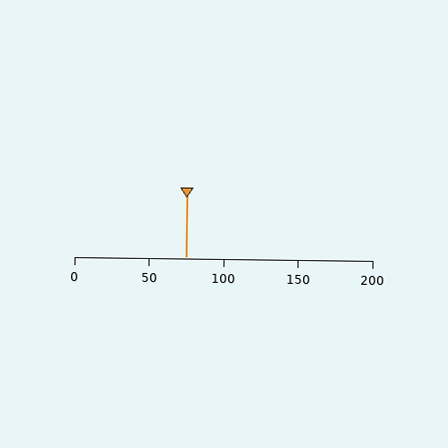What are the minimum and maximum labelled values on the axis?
The axis runs from 0 to 200.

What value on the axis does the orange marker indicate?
The marker indicates approximately 75.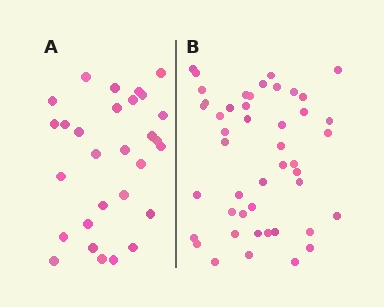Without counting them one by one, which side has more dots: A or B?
Region B (the right region) has more dots.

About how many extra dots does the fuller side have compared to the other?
Region B has approximately 15 more dots than region A.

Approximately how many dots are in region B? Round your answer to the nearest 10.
About 50 dots. (The exact count is 46, which rounds to 50.)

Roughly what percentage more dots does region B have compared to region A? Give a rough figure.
About 60% more.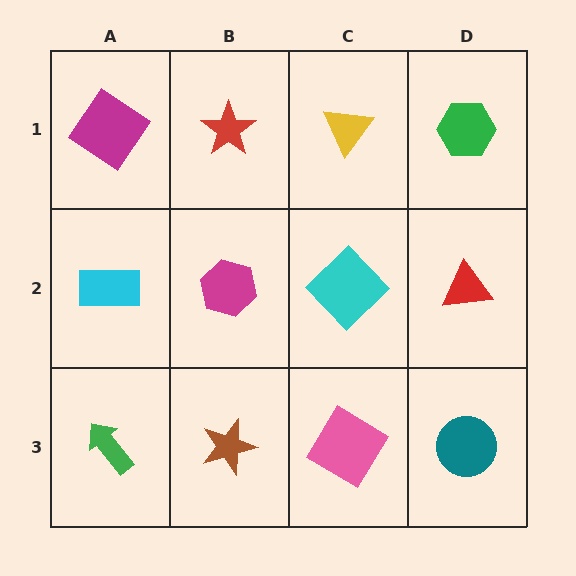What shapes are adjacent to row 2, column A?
A magenta diamond (row 1, column A), a green arrow (row 3, column A), a magenta hexagon (row 2, column B).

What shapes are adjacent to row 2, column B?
A red star (row 1, column B), a brown star (row 3, column B), a cyan rectangle (row 2, column A), a cyan diamond (row 2, column C).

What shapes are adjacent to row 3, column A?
A cyan rectangle (row 2, column A), a brown star (row 3, column B).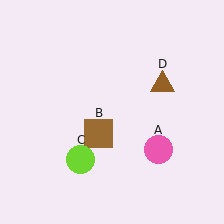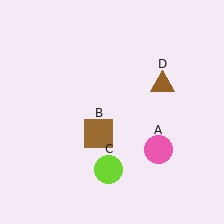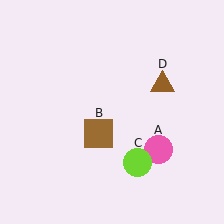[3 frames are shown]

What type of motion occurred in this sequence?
The lime circle (object C) rotated counterclockwise around the center of the scene.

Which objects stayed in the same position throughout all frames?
Pink circle (object A) and brown square (object B) and brown triangle (object D) remained stationary.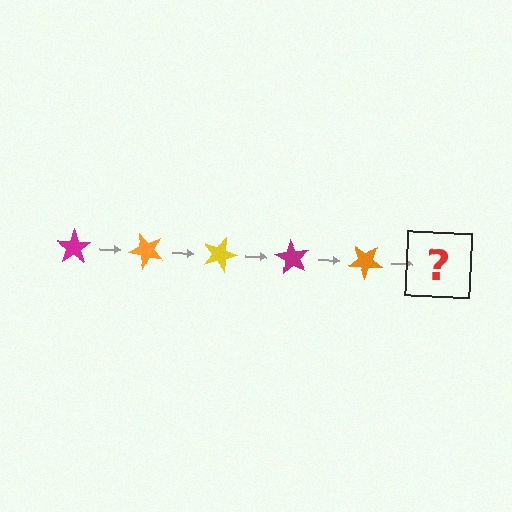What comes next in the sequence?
The next element should be a yellow star, rotated 225 degrees from the start.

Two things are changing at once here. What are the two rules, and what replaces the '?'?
The two rules are that it rotates 45 degrees each step and the color cycles through magenta, orange, and yellow. The '?' should be a yellow star, rotated 225 degrees from the start.